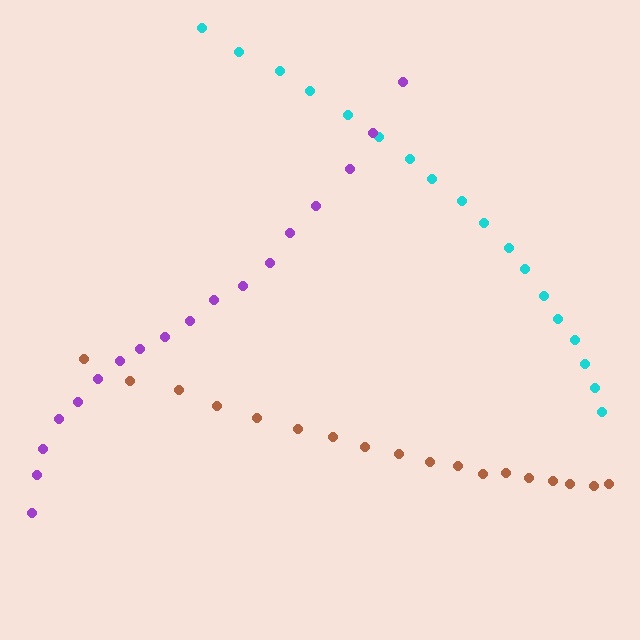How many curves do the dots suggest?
There are 3 distinct paths.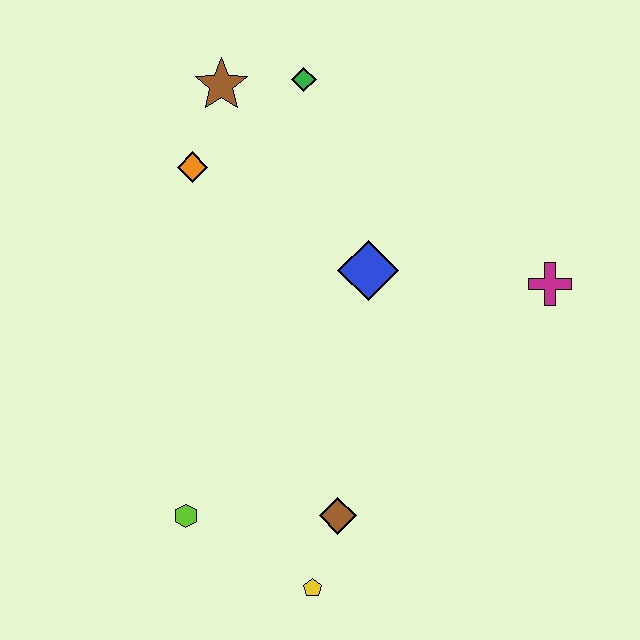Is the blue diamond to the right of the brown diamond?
Yes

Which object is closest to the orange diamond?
The brown star is closest to the orange diamond.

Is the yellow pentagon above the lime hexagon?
No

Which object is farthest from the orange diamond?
The yellow pentagon is farthest from the orange diamond.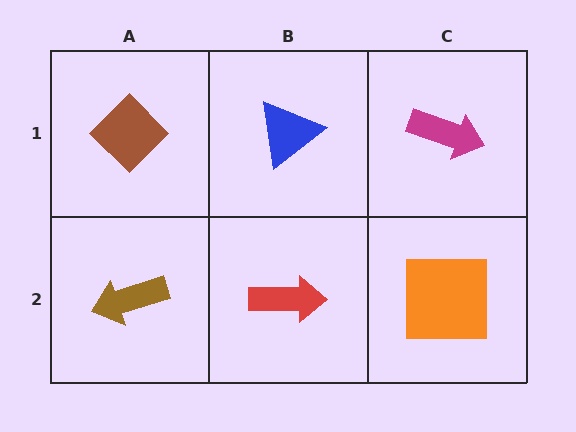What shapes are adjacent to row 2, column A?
A brown diamond (row 1, column A), a red arrow (row 2, column B).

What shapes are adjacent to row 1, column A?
A brown arrow (row 2, column A), a blue triangle (row 1, column B).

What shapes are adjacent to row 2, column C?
A magenta arrow (row 1, column C), a red arrow (row 2, column B).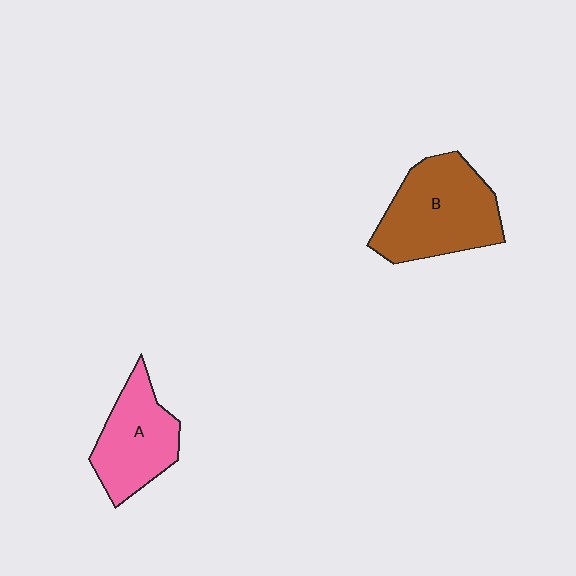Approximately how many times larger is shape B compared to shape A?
Approximately 1.3 times.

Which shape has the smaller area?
Shape A (pink).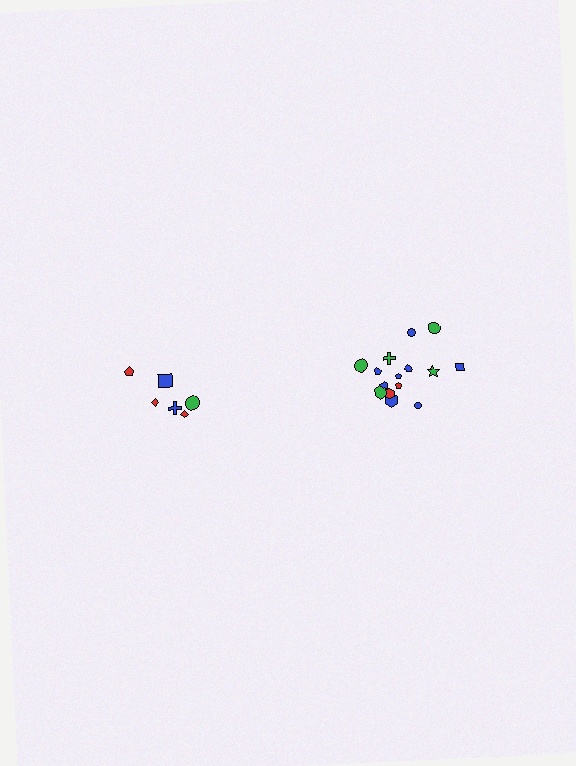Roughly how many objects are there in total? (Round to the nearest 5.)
Roughly 20 objects in total.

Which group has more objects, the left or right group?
The right group.